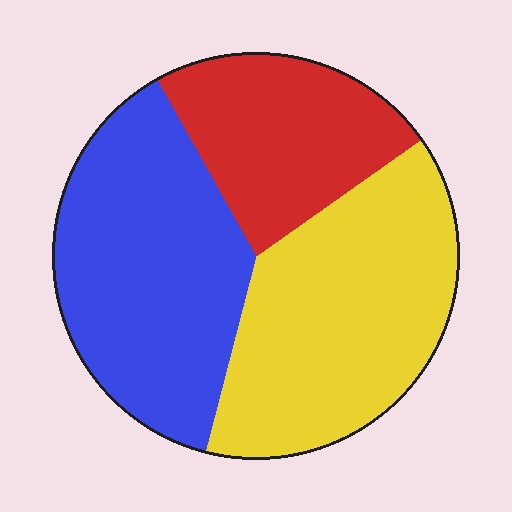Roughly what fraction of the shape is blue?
Blue covers 38% of the shape.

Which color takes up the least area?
Red, at roughly 25%.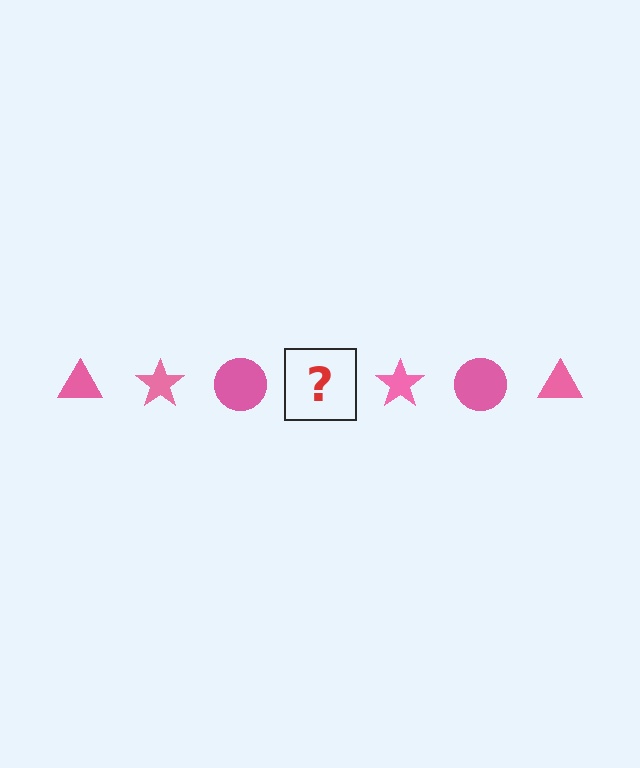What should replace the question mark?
The question mark should be replaced with a pink triangle.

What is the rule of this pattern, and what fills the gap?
The rule is that the pattern cycles through triangle, star, circle shapes in pink. The gap should be filled with a pink triangle.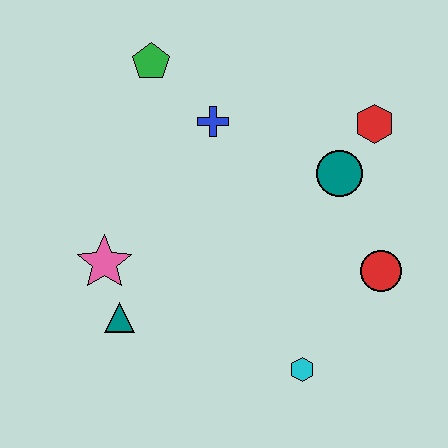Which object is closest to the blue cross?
The green pentagon is closest to the blue cross.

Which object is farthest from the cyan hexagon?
The green pentagon is farthest from the cyan hexagon.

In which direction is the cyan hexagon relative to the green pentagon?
The cyan hexagon is below the green pentagon.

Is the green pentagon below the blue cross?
No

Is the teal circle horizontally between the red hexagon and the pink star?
Yes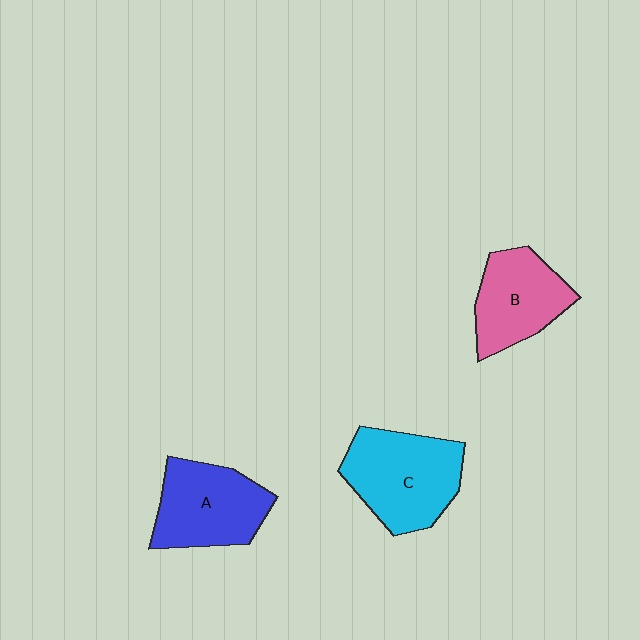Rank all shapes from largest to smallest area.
From largest to smallest: C (cyan), A (blue), B (pink).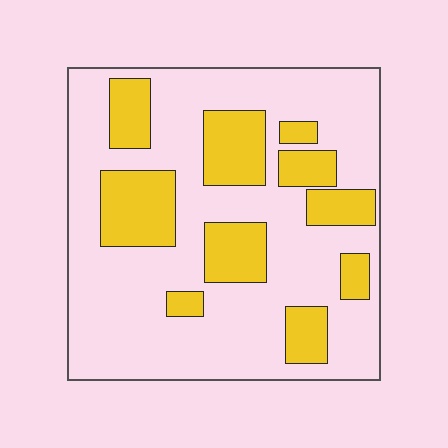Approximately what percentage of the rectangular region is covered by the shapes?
Approximately 30%.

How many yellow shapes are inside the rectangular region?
10.